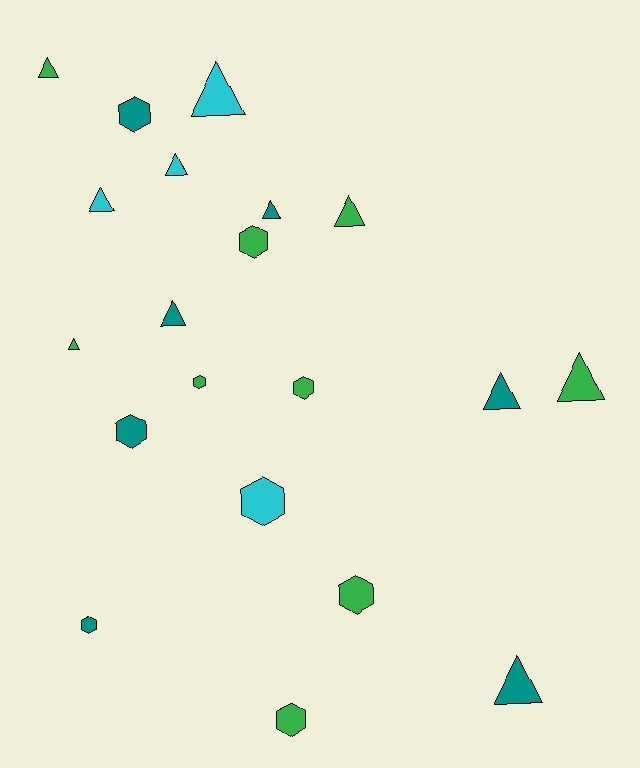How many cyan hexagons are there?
There is 1 cyan hexagon.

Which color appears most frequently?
Green, with 9 objects.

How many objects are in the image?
There are 20 objects.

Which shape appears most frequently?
Triangle, with 11 objects.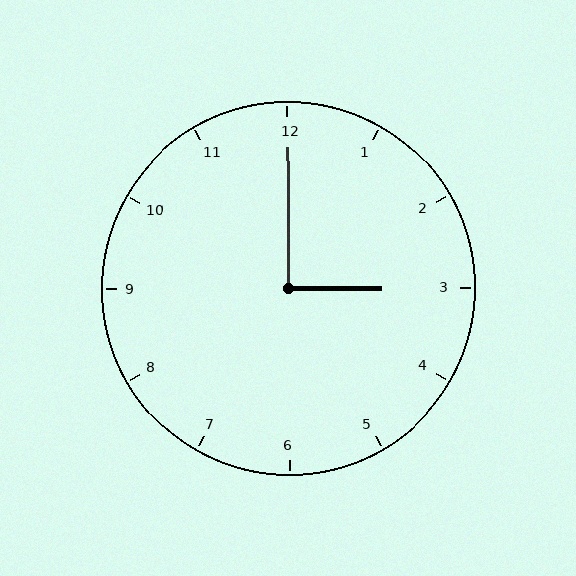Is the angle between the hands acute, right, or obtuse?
It is right.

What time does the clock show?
3:00.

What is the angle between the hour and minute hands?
Approximately 90 degrees.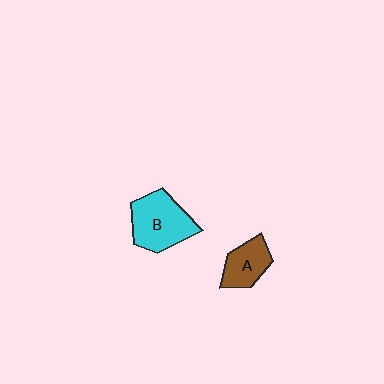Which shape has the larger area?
Shape B (cyan).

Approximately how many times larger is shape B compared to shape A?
Approximately 1.6 times.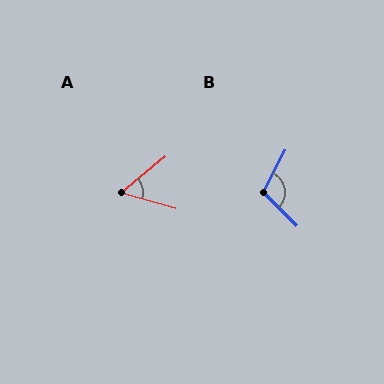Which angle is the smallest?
A, at approximately 55 degrees.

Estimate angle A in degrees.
Approximately 55 degrees.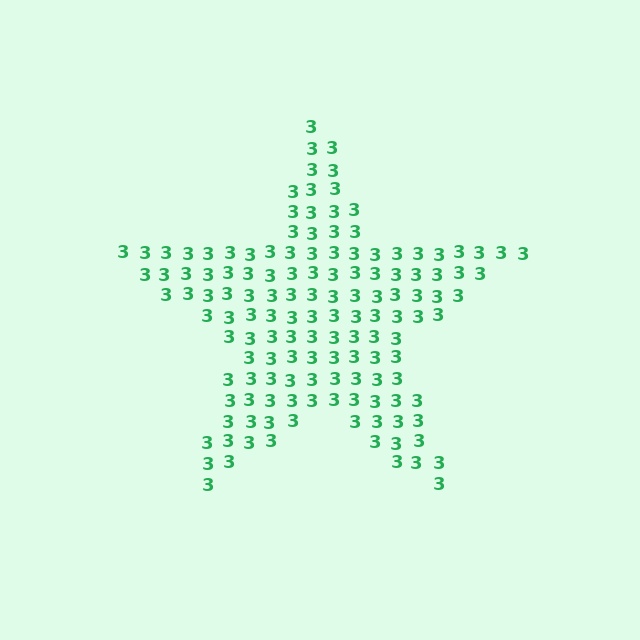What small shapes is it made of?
It is made of small digit 3's.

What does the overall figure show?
The overall figure shows a star.